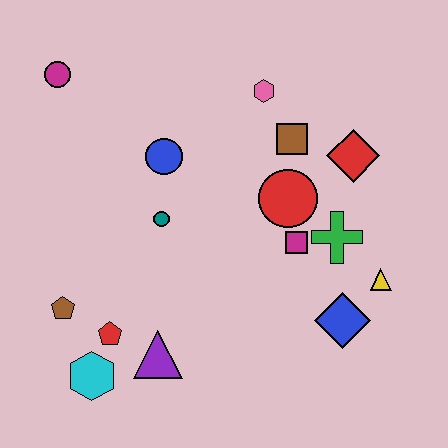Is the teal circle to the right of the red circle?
No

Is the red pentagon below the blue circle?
Yes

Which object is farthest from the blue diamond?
The magenta circle is farthest from the blue diamond.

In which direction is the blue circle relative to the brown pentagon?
The blue circle is above the brown pentagon.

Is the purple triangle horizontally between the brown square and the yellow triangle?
No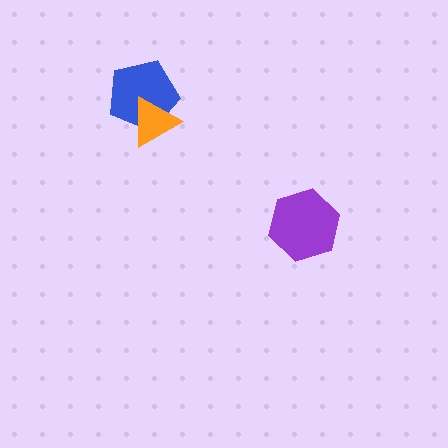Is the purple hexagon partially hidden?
No, no other shape covers it.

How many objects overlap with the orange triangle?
1 object overlaps with the orange triangle.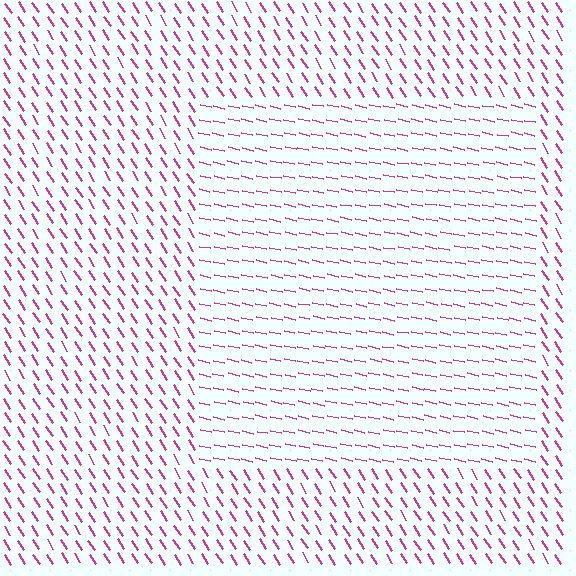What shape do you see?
I see a rectangle.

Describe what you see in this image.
The image is filled with small magenta line segments. A rectangle region in the image has lines oriented differently from the surrounding lines, creating a visible texture boundary.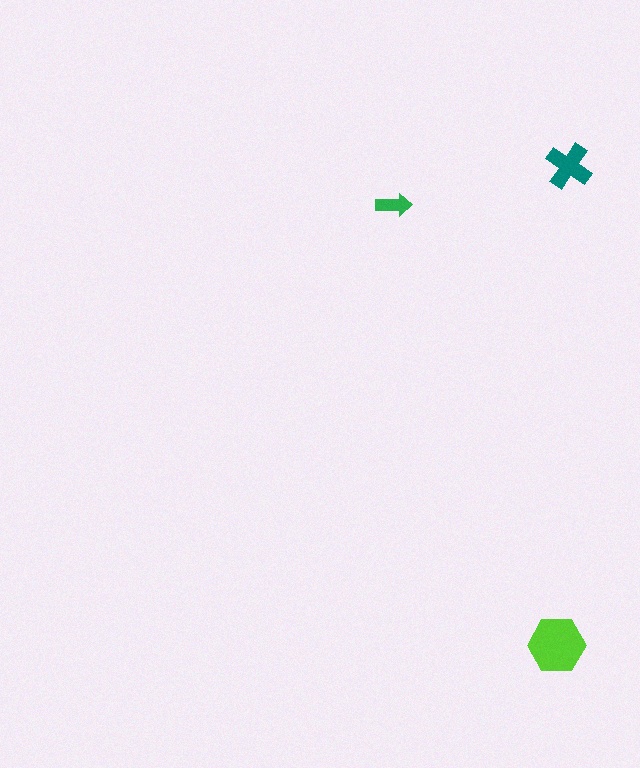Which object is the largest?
The lime hexagon.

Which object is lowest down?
The lime hexagon is bottommost.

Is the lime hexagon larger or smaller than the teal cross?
Larger.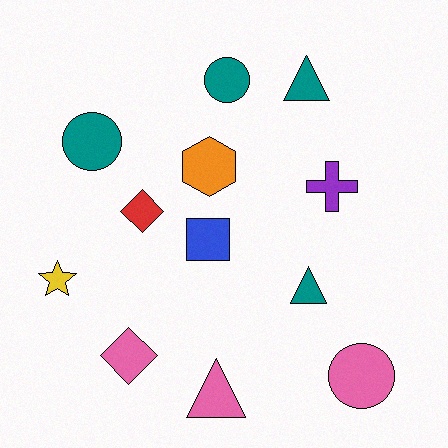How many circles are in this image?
There are 3 circles.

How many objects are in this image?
There are 12 objects.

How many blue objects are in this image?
There is 1 blue object.